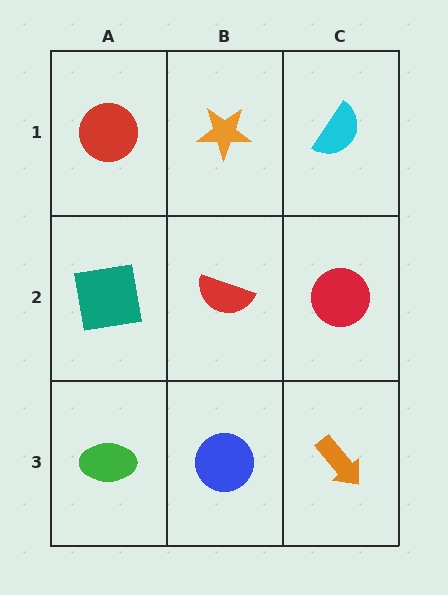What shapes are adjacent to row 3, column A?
A teal square (row 2, column A), a blue circle (row 3, column B).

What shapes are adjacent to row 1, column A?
A teal square (row 2, column A), an orange star (row 1, column B).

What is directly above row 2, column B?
An orange star.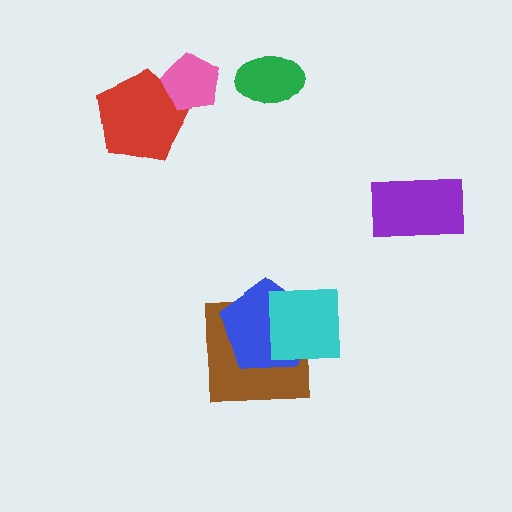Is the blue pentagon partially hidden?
Yes, it is partially covered by another shape.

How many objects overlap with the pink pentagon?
1 object overlaps with the pink pentagon.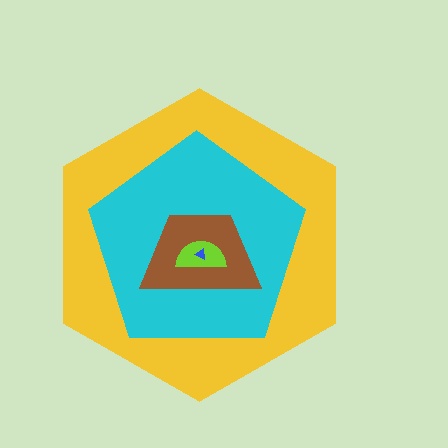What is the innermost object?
The blue triangle.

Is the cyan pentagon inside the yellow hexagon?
Yes.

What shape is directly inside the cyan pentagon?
The brown trapezoid.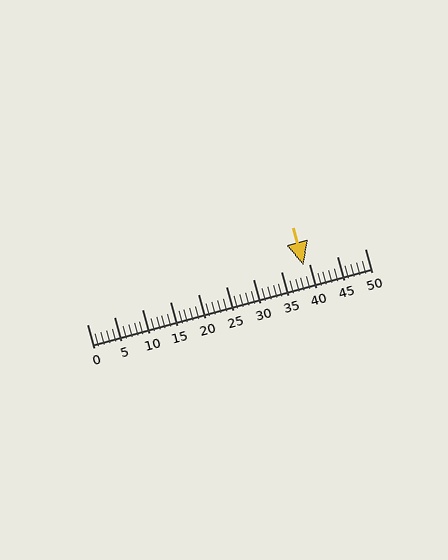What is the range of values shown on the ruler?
The ruler shows values from 0 to 50.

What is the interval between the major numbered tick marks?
The major tick marks are spaced 5 units apart.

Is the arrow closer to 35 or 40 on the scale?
The arrow is closer to 40.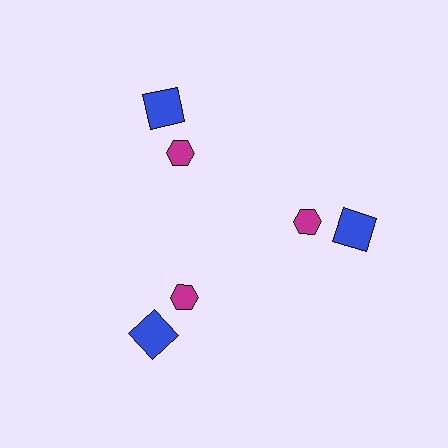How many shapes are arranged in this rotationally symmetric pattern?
There are 6 shapes, arranged in 3 groups of 2.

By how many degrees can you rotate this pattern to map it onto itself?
The pattern maps onto itself every 120 degrees of rotation.